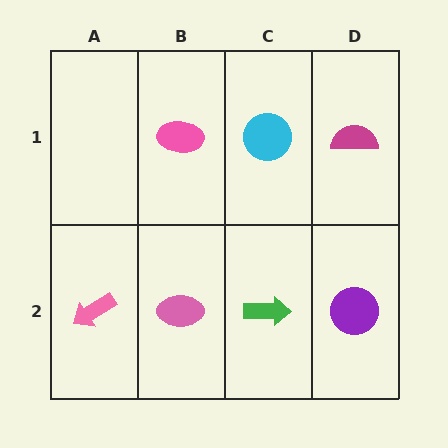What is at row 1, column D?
A magenta semicircle.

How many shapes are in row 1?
3 shapes.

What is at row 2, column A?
A pink arrow.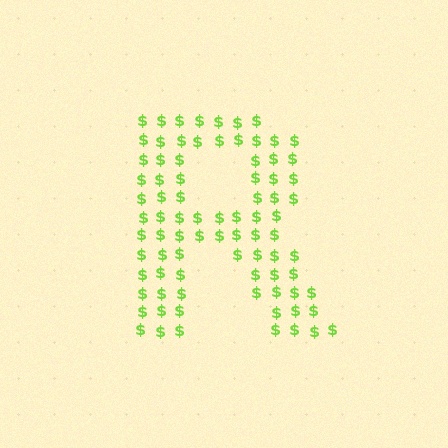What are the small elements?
The small elements are dollar signs.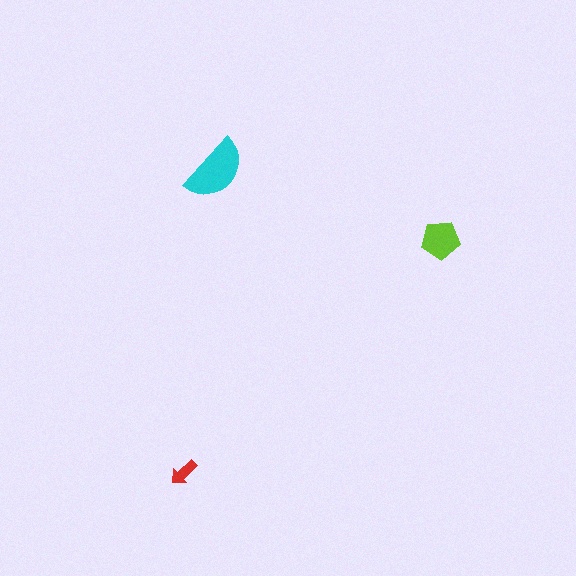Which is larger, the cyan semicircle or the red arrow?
The cyan semicircle.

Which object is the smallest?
The red arrow.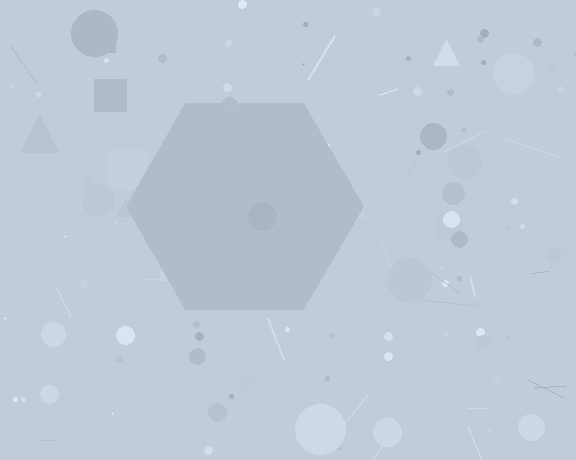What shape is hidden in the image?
A hexagon is hidden in the image.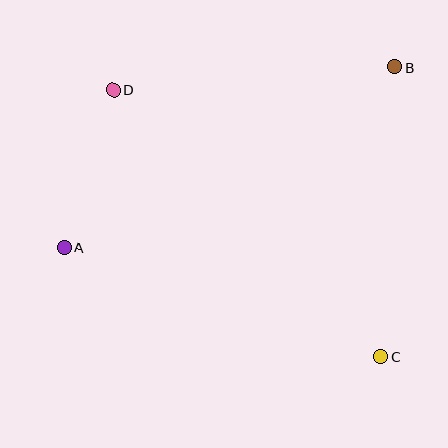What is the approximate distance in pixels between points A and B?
The distance between A and B is approximately 376 pixels.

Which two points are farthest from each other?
Points C and D are farthest from each other.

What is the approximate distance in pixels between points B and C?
The distance between B and C is approximately 290 pixels.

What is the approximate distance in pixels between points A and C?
The distance between A and C is approximately 335 pixels.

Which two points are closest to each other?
Points A and D are closest to each other.